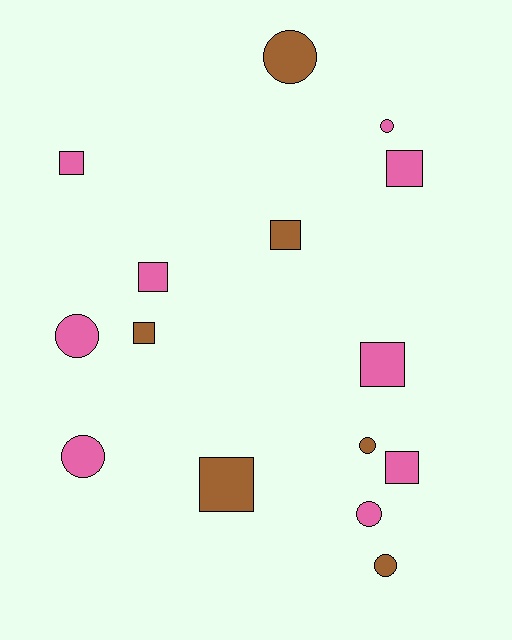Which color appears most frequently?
Pink, with 9 objects.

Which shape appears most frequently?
Square, with 8 objects.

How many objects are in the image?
There are 15 objects.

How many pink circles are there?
There are 4 pink circles.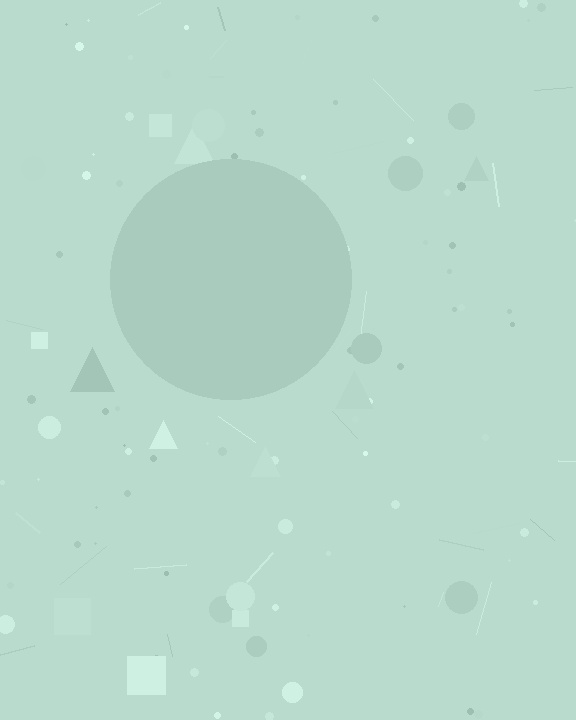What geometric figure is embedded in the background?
A circle is embedded in the background.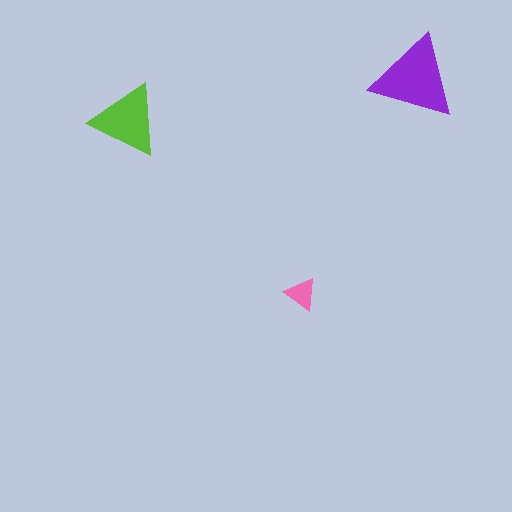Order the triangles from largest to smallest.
the purple one, the lime one, the pink one.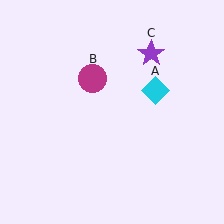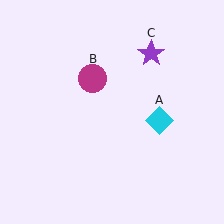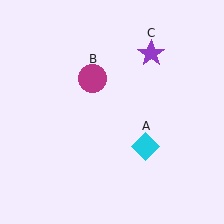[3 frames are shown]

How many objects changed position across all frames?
1 object changed position: cyan diamond (object A).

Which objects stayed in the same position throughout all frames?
Magenta circle (object B) and purple star (object C) remained stationary.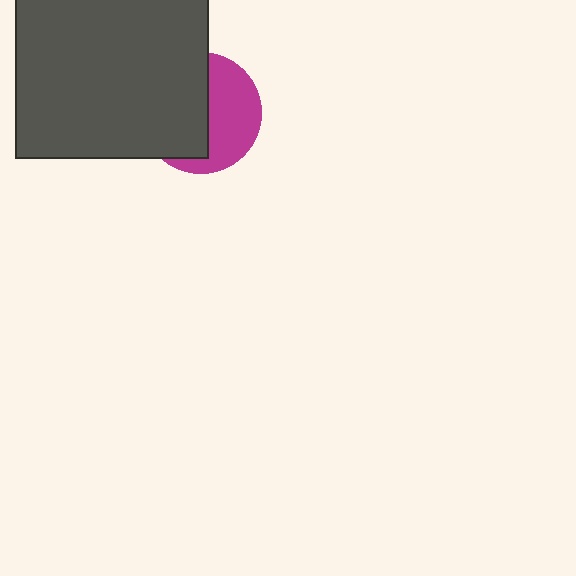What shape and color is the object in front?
The object in front is a dark gray rectangle.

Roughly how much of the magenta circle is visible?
About half of it is visible (roughly 45%).